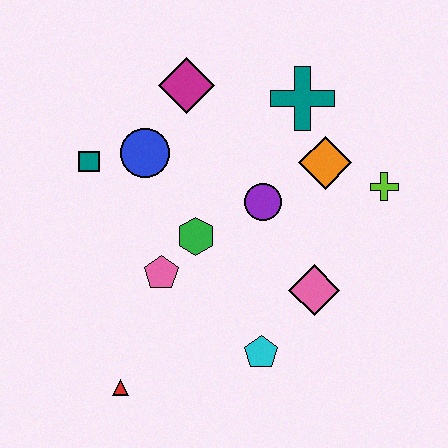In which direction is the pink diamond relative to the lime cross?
The pink diamond is below the lime cross.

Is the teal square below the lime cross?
No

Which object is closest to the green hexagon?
The pink pentagon is closest to the green hexagon.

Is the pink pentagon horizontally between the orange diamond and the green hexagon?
No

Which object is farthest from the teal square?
The lime cross is farthest from the teal square.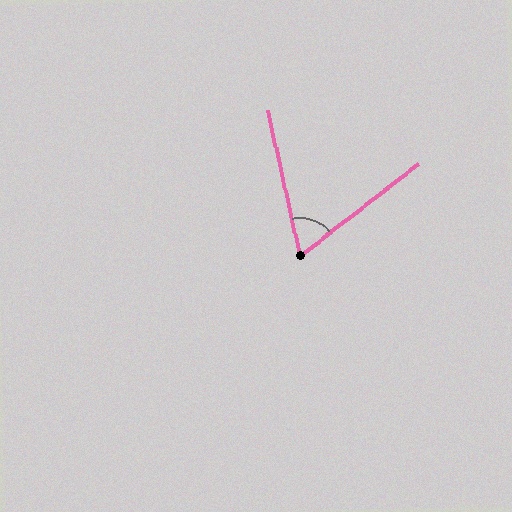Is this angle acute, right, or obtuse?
It is acute.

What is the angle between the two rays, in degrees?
Approximately 65 degrees.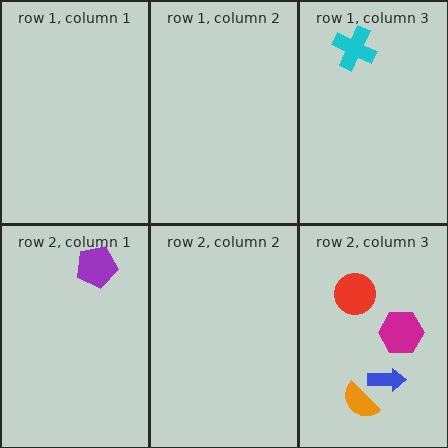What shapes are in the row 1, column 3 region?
The cyan cross.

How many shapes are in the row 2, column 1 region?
1.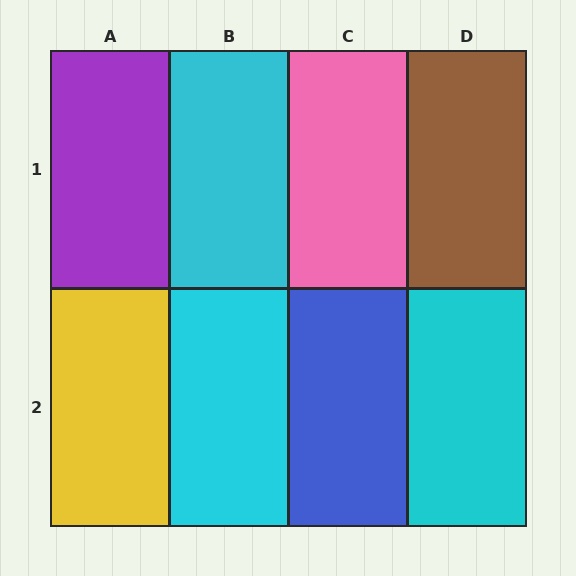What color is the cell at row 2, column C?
Blue.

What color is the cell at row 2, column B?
Cyan.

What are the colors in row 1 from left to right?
Purple, cyan, pink, brown.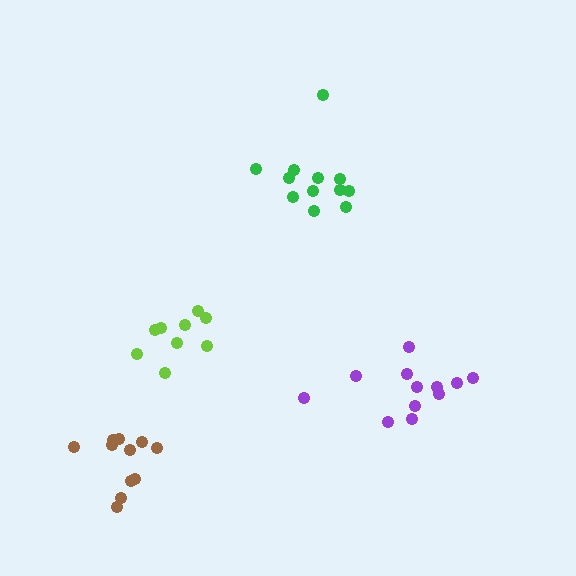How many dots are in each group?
Group 1: 9 dots, Group 2: 12 dots, Group 3: 12 dots, Group 4: 11 dots (44 total).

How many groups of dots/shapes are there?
There are 4 groups.